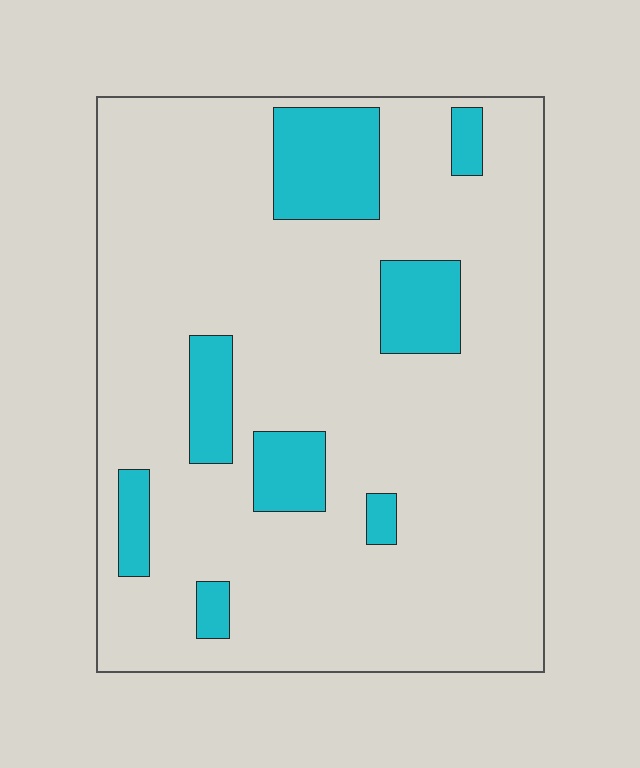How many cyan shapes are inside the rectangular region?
8.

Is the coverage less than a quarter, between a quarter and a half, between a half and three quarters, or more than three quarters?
Less than a quarter.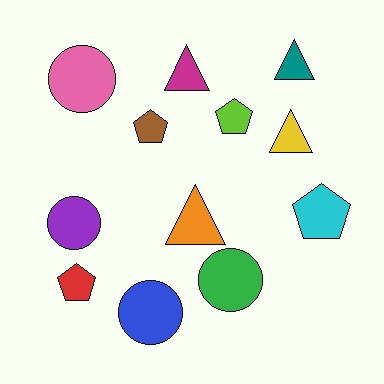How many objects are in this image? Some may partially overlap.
There are 12 objects.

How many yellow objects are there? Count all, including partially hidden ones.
There is 1 yellow object.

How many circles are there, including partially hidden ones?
There are 4 circles.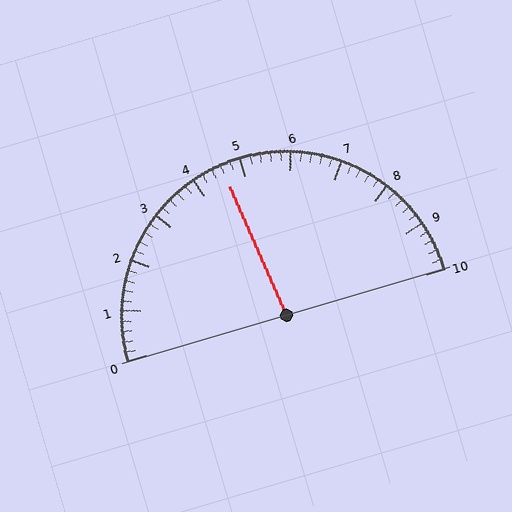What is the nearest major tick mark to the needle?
The nearest major tick mark is 5.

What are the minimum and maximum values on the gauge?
The gauge ranges from 0 to 10.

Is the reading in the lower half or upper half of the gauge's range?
The reading is in the lower half of the range (0 to 10).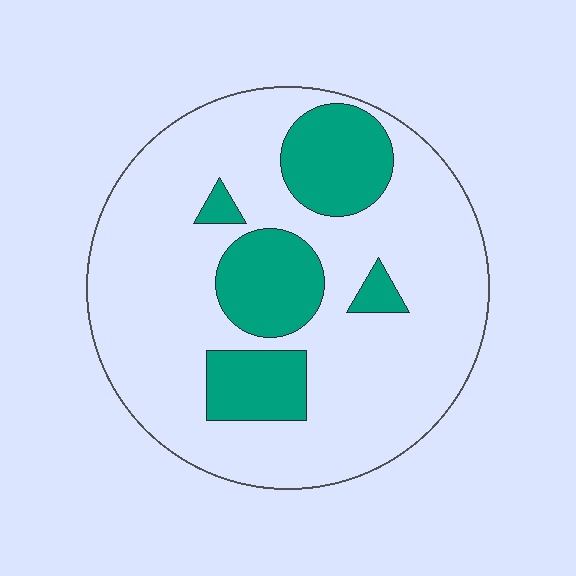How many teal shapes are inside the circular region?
5.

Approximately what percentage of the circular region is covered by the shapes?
Approximately 25%.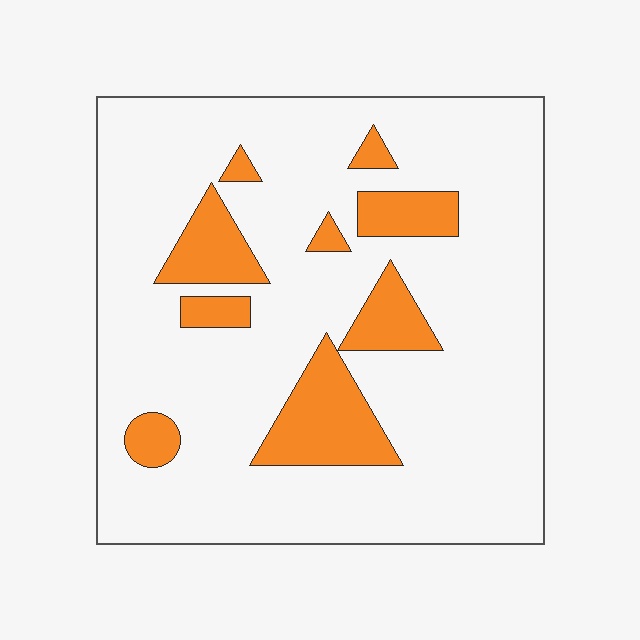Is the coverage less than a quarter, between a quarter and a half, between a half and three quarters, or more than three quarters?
Less than a quarter.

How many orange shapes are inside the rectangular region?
9.